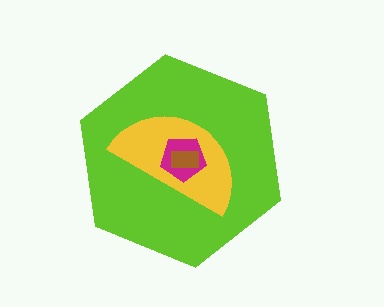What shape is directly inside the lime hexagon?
The yellow semicircle.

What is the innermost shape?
The brown rectangle.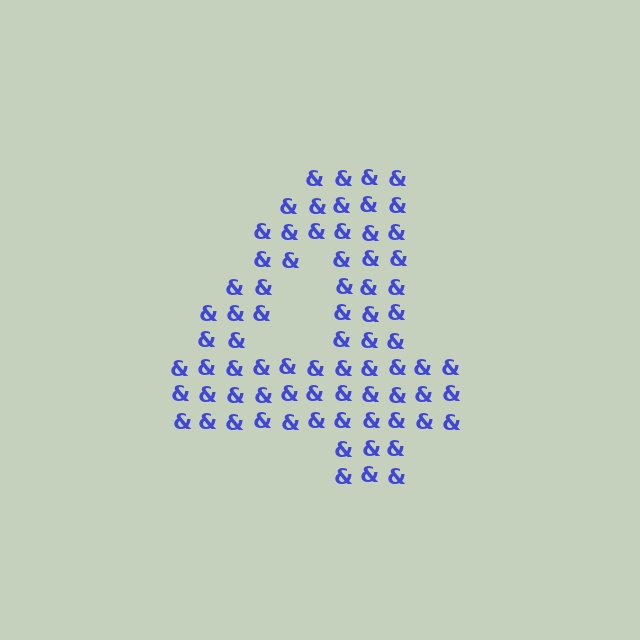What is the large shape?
The large shape is the digit 4.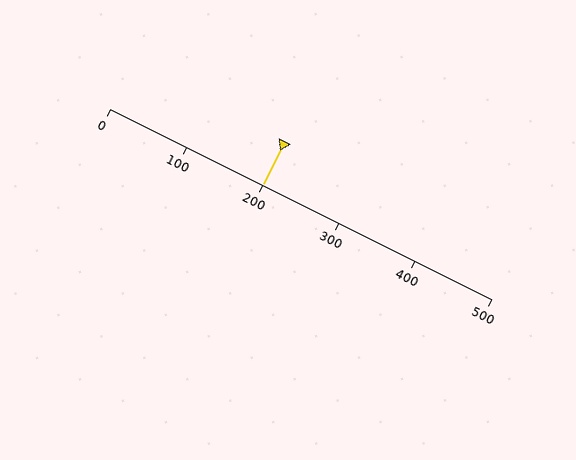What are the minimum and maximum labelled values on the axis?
The axis runs from 0 to 500.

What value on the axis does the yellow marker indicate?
The marker indicates approximately 200.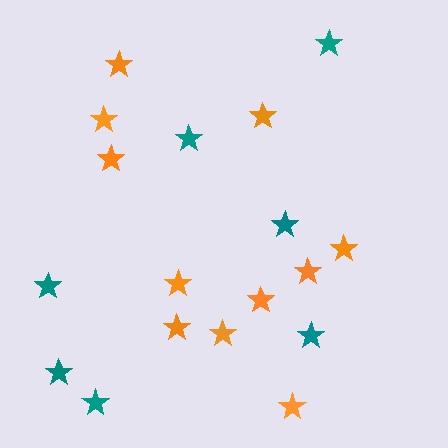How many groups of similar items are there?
There are 2 groups: one group of teal stars (7) and one group of orange stars (11).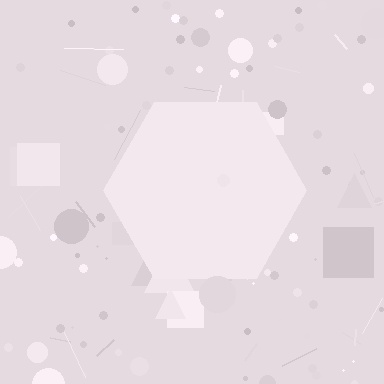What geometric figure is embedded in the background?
A hexagon is embedded in the background.